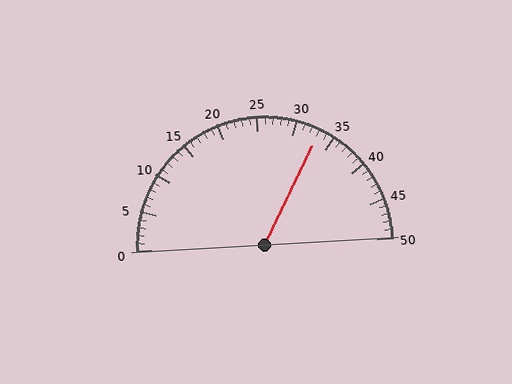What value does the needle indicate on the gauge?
The needle indicates approximately 33.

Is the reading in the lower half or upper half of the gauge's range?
The reading is in the upper half of the range (0 to 50).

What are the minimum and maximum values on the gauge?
The gauge ranges from 0 to 50.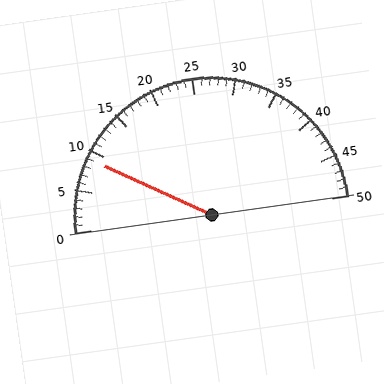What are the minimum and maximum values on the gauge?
The gauge ranges from 0 to 50.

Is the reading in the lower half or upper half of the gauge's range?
The reading is in the lower half of the range (0 to 50).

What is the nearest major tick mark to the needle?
The nearest major tick mark is 10.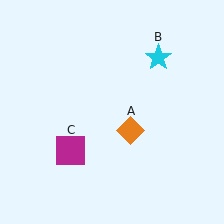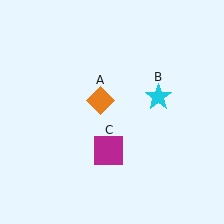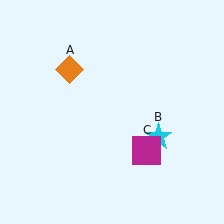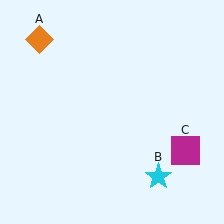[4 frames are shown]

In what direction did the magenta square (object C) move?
The magenta square (object C) moved right.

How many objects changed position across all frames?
3 objects changed position: orange diamond (object A), cyan star (object B), magenta square (object C).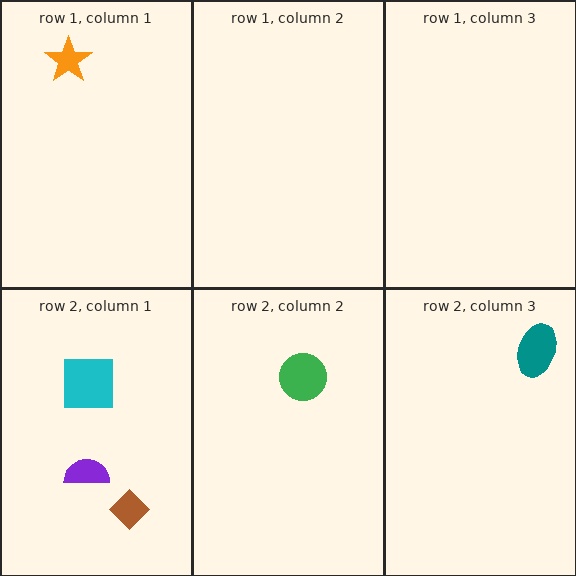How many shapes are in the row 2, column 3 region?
1.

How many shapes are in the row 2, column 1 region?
3.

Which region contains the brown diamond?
The row 2, column 1 region.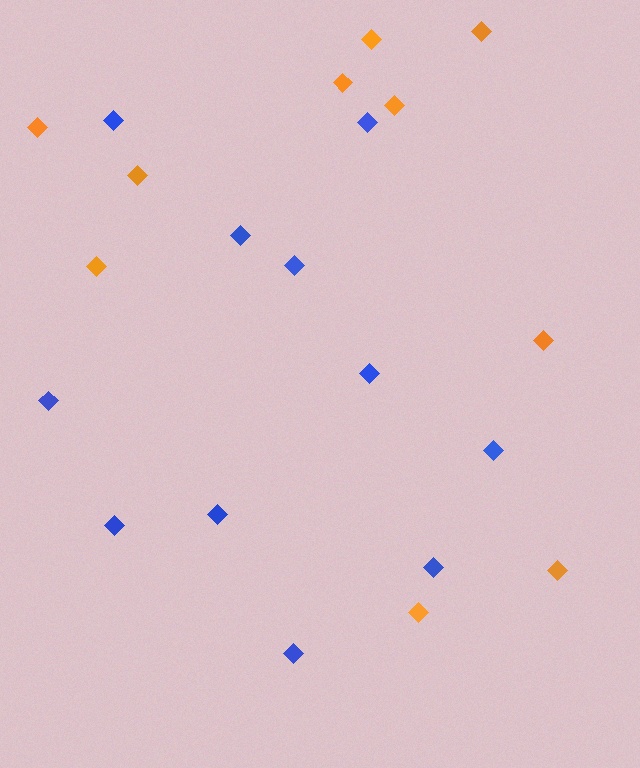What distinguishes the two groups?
There are 2 groups: one group of blue diamonds (11) and one group of orange diamonds (10).